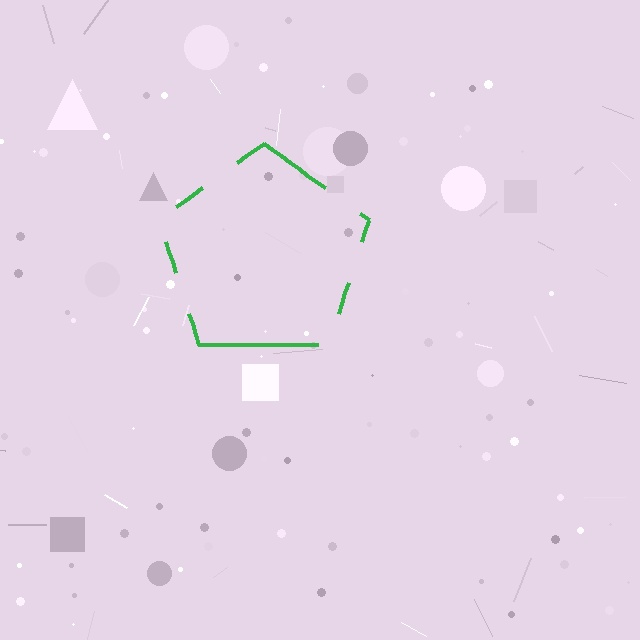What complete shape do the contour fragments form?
The contour fragments form a pentagon.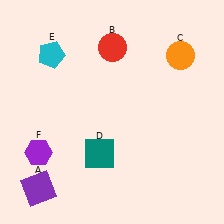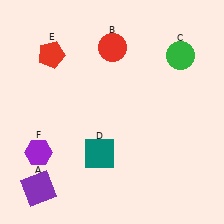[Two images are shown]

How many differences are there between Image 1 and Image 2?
There are 2 differences between the two images.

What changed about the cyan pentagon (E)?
In Image 1, E is cyan. In Image 2, it changed to red.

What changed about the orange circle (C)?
In Image 1, C is orange. In Image 2, it changed to green.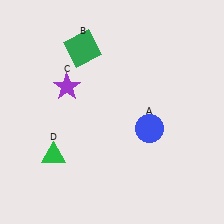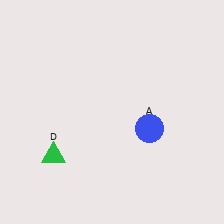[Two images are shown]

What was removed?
The purple star (C), the green square (B) were removed in Image 2.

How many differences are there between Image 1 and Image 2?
There are 2 differences between the two images.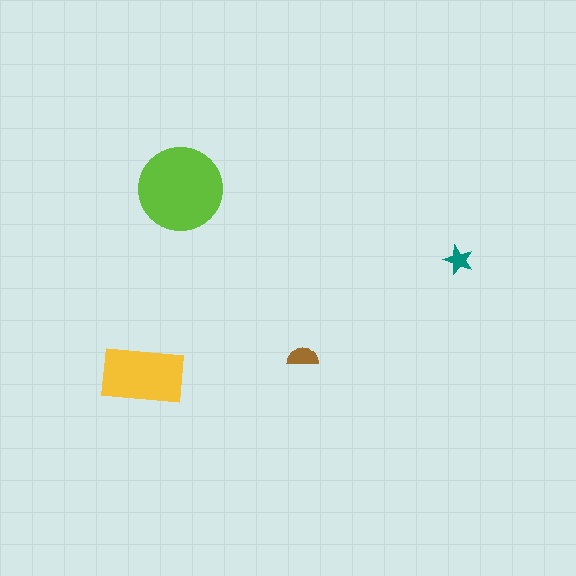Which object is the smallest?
The teal star.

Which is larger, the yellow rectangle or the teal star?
The yellow rectangle.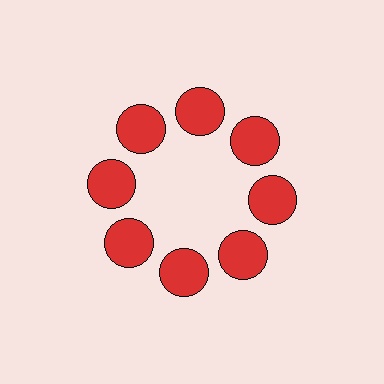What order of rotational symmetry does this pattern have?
This pattern has 8-fold rotational symmetry.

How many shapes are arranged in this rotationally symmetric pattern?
There are 8 shapes, arranged in 8 groups of 1.